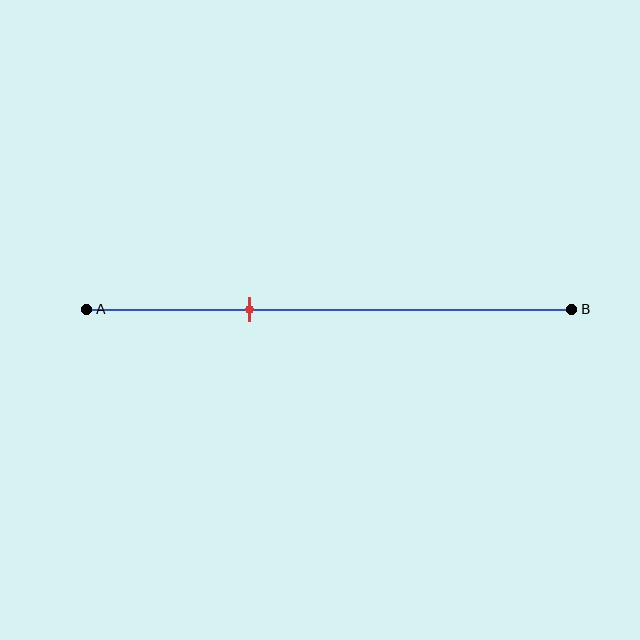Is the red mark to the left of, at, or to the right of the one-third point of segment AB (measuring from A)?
The red mark is approximately at the one-third point of segment AB.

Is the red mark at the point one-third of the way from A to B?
Yes, the mark is approximately at the one-third point.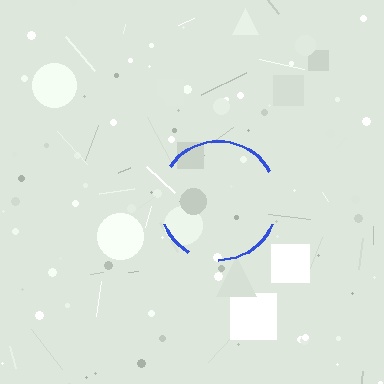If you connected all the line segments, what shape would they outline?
They would outline a circle.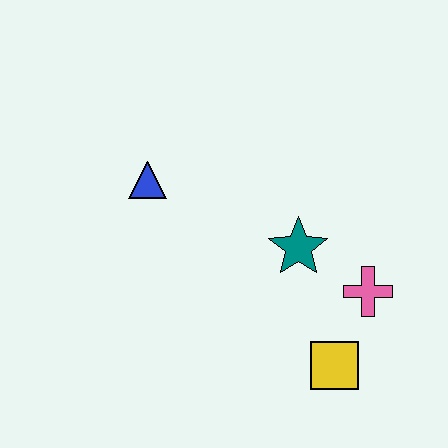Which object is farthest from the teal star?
The blue triangle is farthest from the teal star.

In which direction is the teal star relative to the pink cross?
The teal star is to the left of the pink cross.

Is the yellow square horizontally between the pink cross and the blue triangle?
Yes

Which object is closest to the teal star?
The pink cross is closest to the teal star.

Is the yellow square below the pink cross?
Yes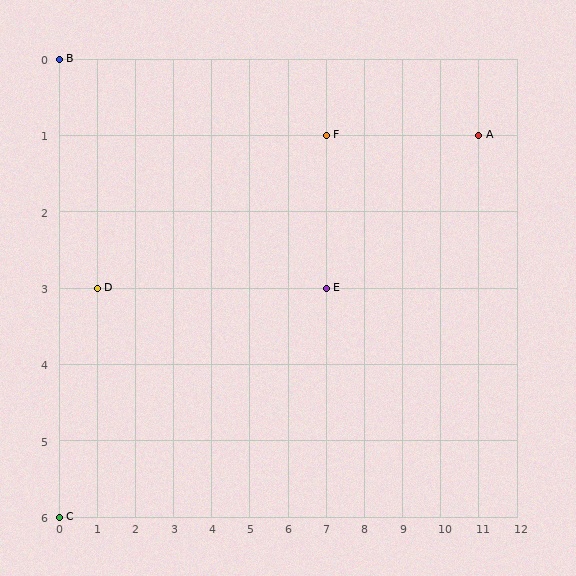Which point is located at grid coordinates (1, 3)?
Point D is at (1, 3).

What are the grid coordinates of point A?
Point A is at grid coordinates (11, 1).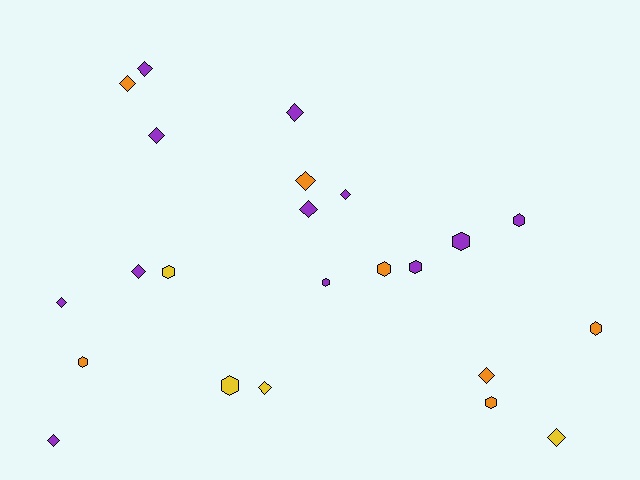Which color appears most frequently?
Purple, with 12 objects.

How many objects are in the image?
There are 23 objects.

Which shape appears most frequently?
Diamond, with 13 objects.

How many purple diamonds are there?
There are 8 purple diamonds.